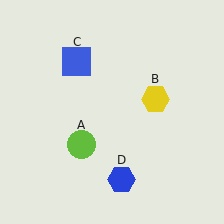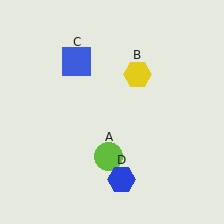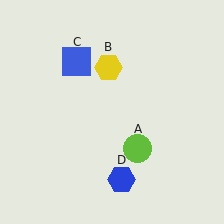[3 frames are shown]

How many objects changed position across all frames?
2 objects changed position: lime circle (object A), yellow hexagon (object B).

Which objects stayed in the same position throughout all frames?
Blue square (object C) and blue hexagon (object D) remained stationary.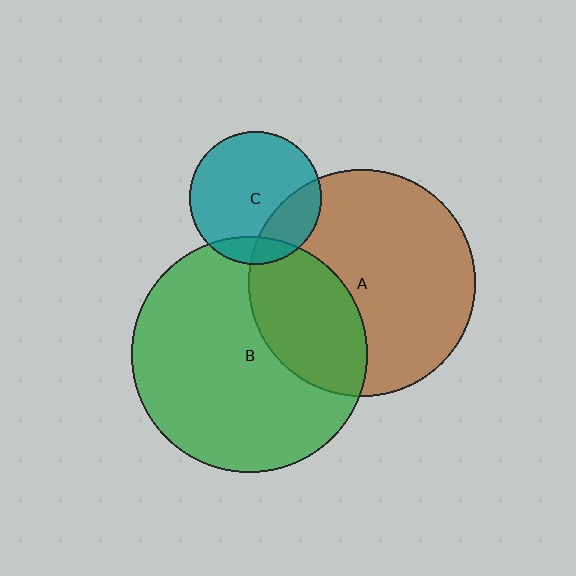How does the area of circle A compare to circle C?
Approximately 2.9 times.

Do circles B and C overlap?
Yes.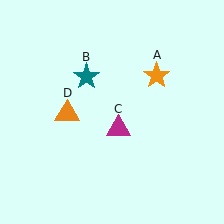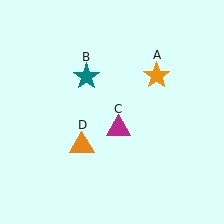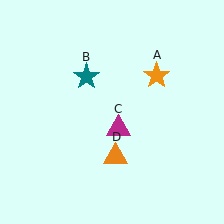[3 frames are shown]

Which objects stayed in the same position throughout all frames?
Orange star (object A) and teal star (object B) and magenta triangle (object C) remained stationary.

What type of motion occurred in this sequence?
The orange triangle (object D) rotated counterclockwise around the center of the scene.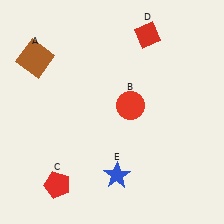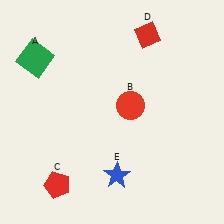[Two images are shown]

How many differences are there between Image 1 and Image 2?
There is 1 difference between the two images.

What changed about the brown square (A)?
In Image 1, A is brown. In Image 2, it changed to green.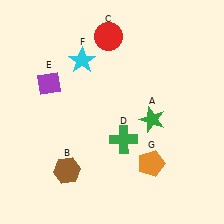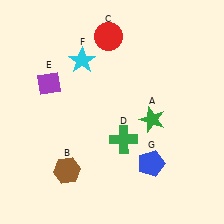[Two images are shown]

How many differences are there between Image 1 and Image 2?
There is 1 difference between the two images.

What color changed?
The pentagon (G) changed from orange in Image 1 to blue in Image 2.